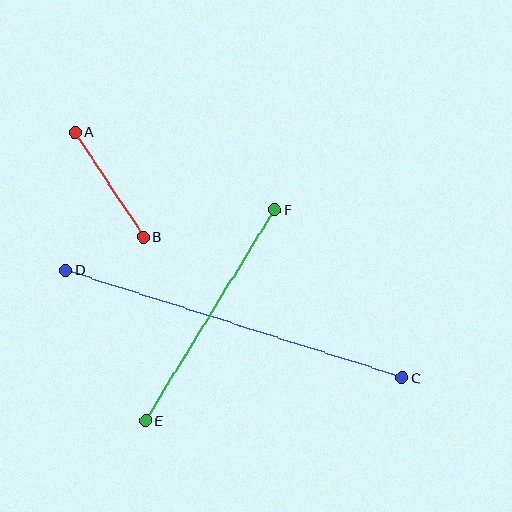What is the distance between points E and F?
The distance is approximately 247 pixels.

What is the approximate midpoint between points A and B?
The midpoint is at approximately (109, 185) pixels.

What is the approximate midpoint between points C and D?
The midpoint is at approximately (234, 324) pixels.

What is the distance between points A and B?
The distance is approximately 125 pixels.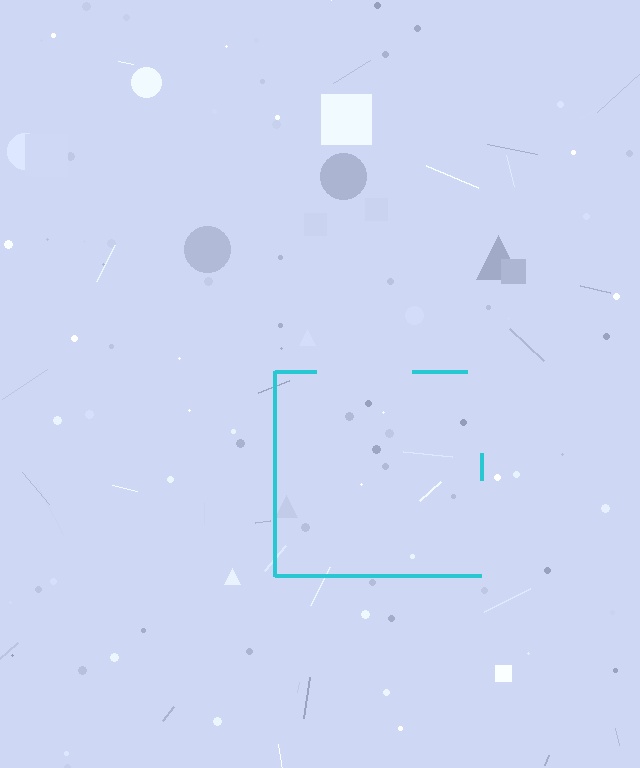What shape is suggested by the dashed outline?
The dashed outline suggests a square.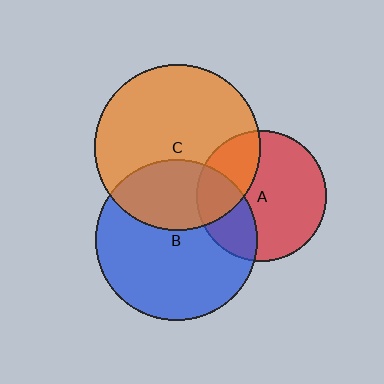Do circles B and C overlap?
Yes.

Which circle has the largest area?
Circle C (orange).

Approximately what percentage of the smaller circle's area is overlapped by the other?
Approximately 35%.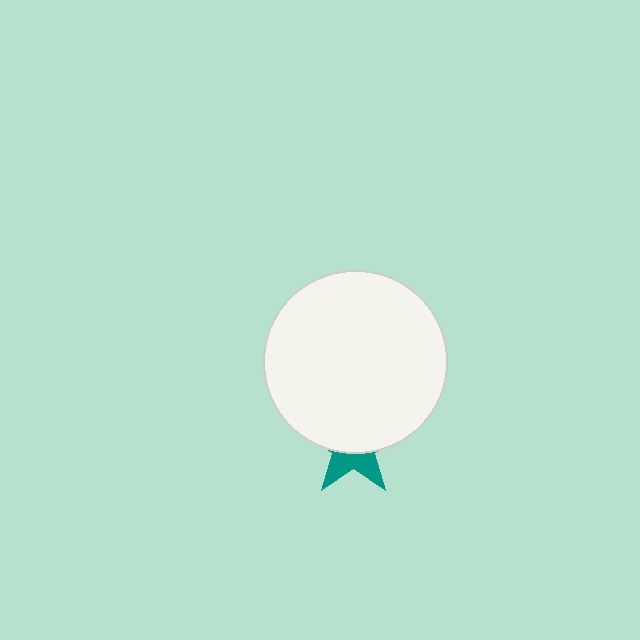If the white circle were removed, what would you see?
You would see the complete teal star.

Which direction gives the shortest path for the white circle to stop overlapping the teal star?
Moving up gives the shortest separation.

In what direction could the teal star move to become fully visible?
The teal star could move down. That would shift it out from behind the white circle entirely.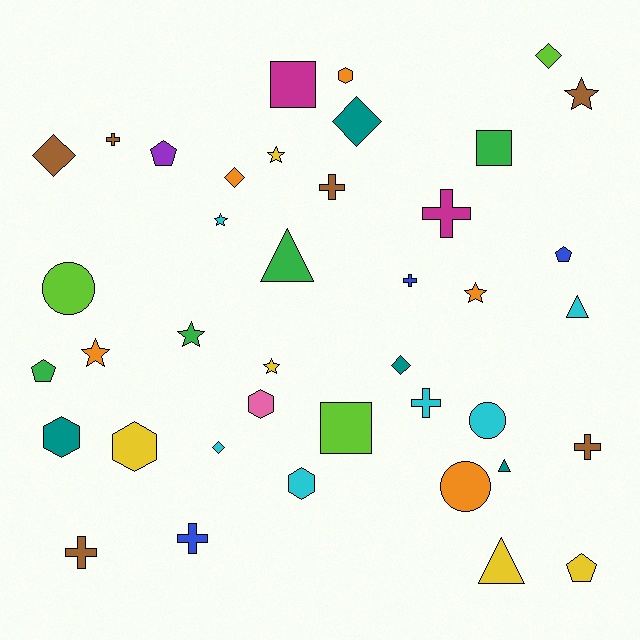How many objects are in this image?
There are 40 objects.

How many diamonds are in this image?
There are 6 diamonds.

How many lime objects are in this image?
There are 3 lime objects.